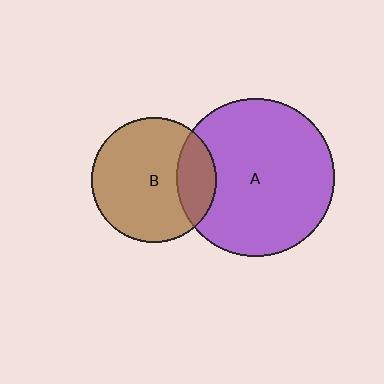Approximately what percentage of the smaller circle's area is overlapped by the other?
Approximately 20%.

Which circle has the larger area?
Circle A (purple).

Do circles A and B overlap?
Yes.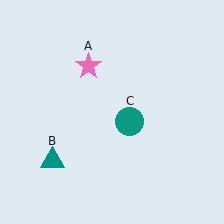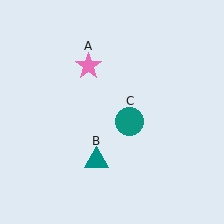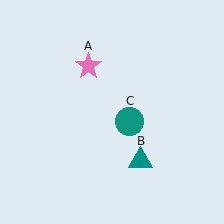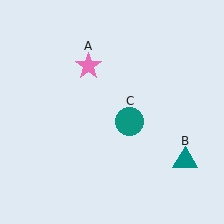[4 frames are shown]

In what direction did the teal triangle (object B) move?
The teal triangle (object B) moved right.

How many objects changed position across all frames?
1 object changed position: teal triangle (object B).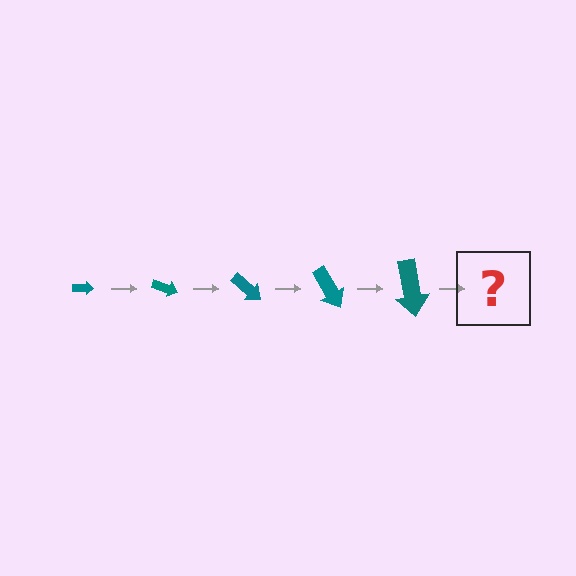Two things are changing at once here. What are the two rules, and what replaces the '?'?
The two rules are that the arrow grows larger each step and it rotates 20 degrees each step. The '?' should be an arrow, larger than the previous one and rotated 100 degrees from the start.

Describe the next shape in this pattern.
It should be an arrow, larger than the previous one and rotated 100 degrees from the start.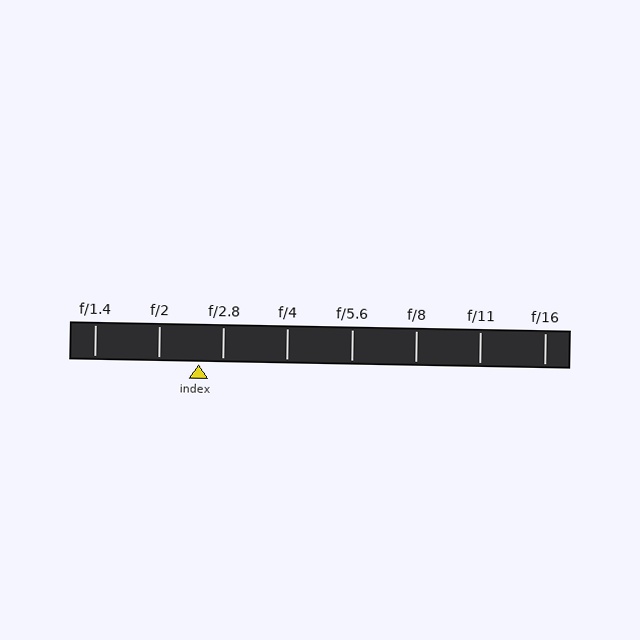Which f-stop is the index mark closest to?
The index mark is closest to f/2.8.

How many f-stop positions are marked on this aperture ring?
There are 8 f-stop positions marked.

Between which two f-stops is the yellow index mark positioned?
The index mark is between f/2 and f/2.8.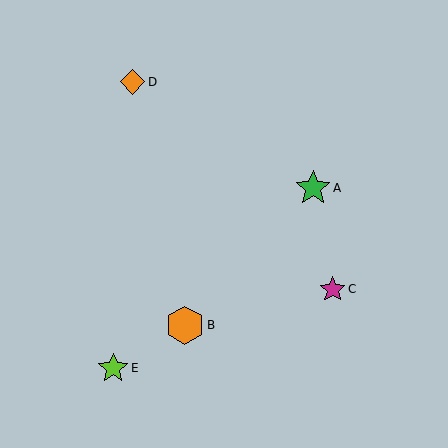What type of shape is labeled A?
Shape A is a green star.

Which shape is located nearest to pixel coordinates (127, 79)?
The orange diamond (labeled D) at (133, 82) is nearest to that location.